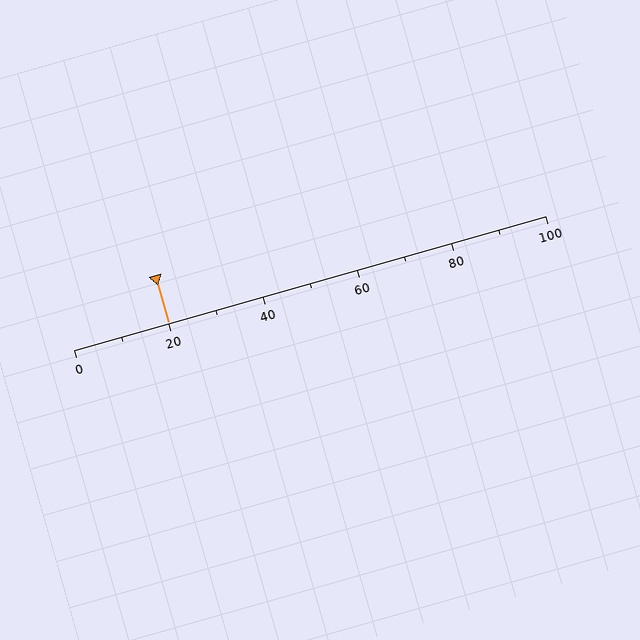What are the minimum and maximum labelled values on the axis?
The axis runs from 0 to 100.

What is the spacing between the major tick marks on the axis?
The major ticks are spaced 20 apart.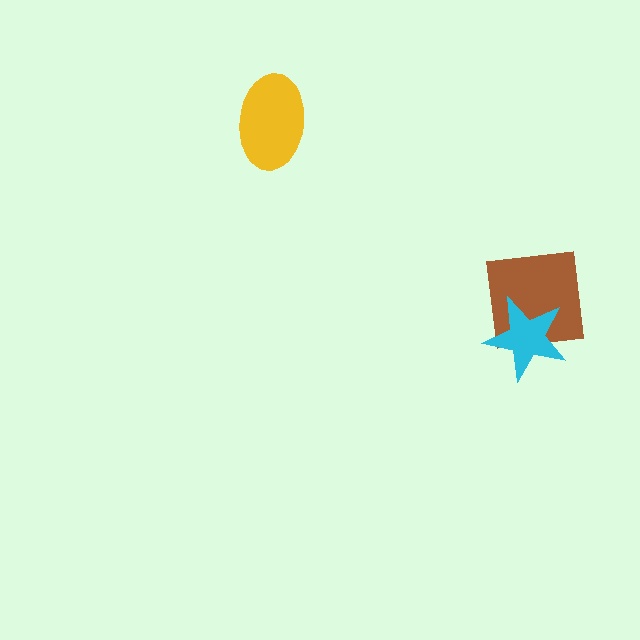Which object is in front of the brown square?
The cyan star is in front of the brown square.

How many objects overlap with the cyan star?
1 object overlaps with the cyan star.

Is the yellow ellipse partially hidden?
No, no other shape covers it.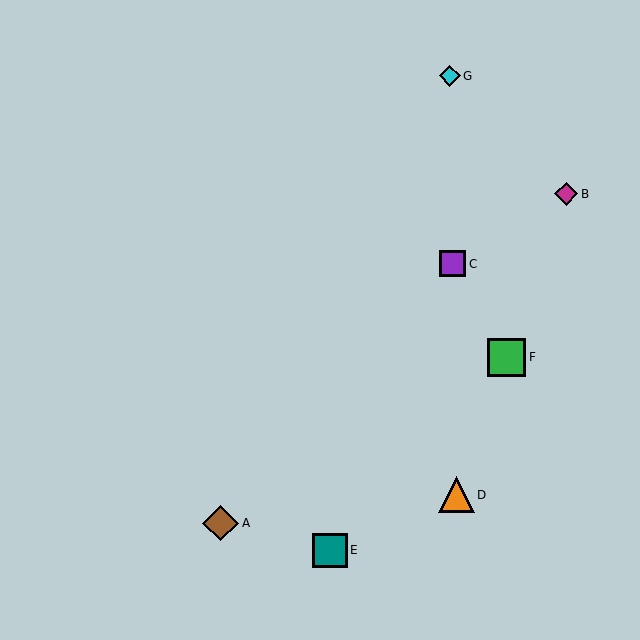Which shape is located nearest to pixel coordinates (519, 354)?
The green square (labeled F) at (507, 357) is nearest to that location.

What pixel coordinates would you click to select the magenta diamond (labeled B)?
Click at (566, 194) to select the magenta diamond B.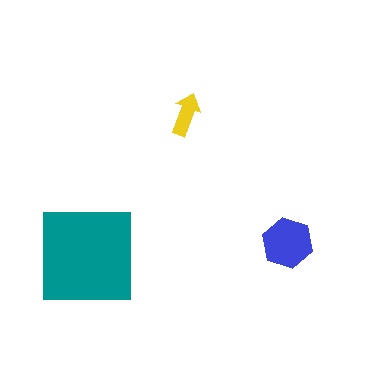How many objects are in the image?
There are 3 objects in the image.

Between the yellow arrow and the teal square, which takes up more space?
The teal square.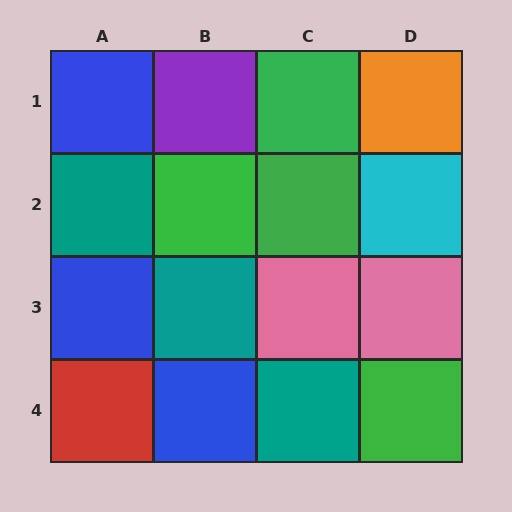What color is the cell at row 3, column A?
Blue.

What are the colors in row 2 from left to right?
Teal, green, green, cyan.